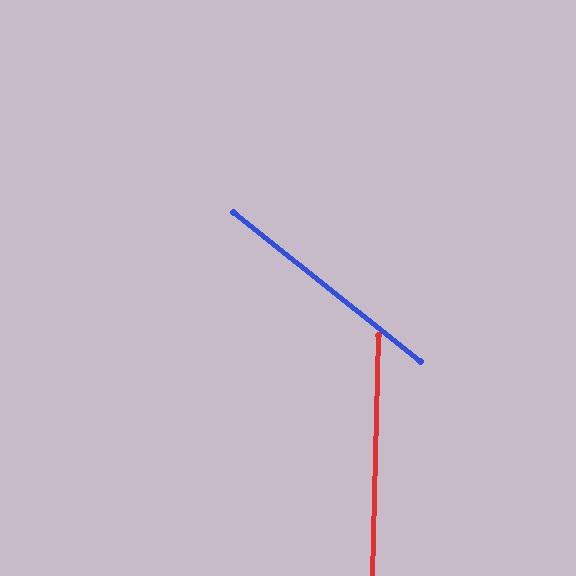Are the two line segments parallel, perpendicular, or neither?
Neither parallel nor perpendicular — they differ by about 53°.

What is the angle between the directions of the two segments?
Approximately 53 degrees.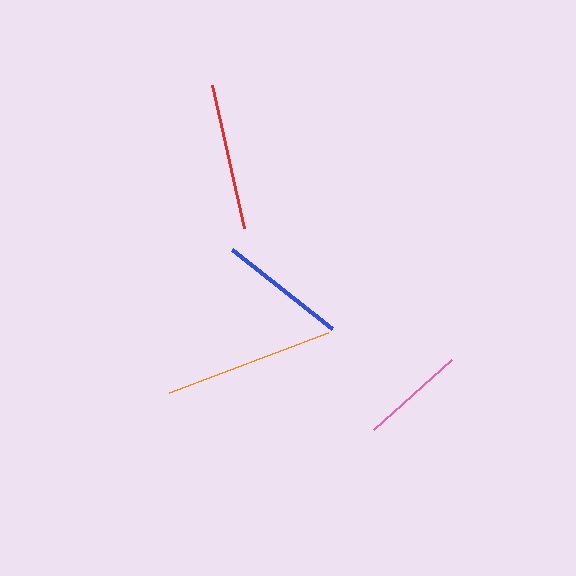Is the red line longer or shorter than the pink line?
The red line is longer than the pink line.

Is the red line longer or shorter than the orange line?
The orange line is longer than the red line.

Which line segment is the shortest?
The pink line is the shortest at approximately 105 pixels.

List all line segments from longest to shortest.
From longest to shortest: orange, red, blue, pink.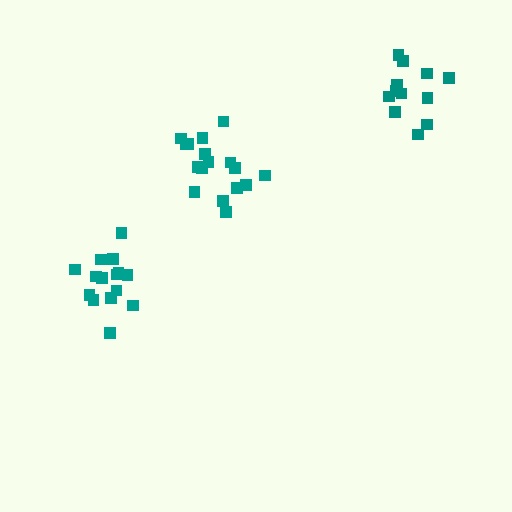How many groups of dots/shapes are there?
There are 3 groups.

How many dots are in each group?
Group 1: 16 dots, Group 2: 12 dots, Group 3: 17 dots (45 total).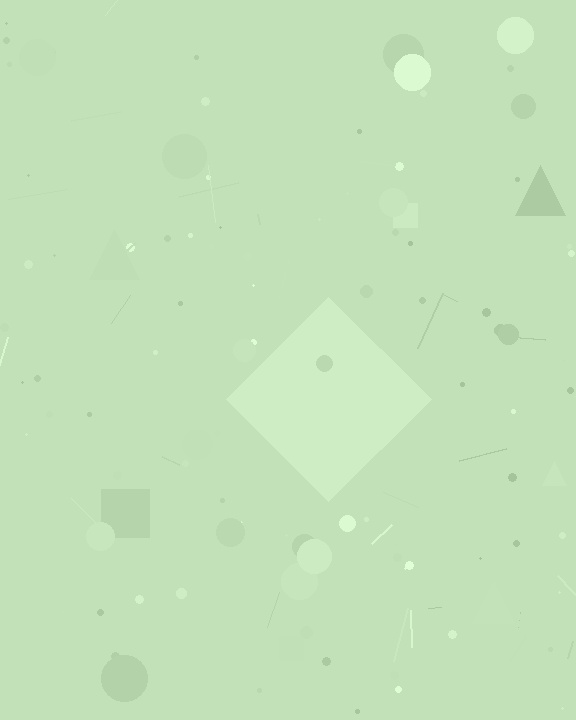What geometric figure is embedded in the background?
A diamond is embedded in the background.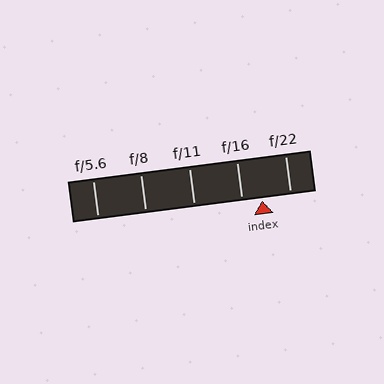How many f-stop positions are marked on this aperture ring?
There are 5 f-stop positions marked.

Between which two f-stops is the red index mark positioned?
The index mark is between f/16 and f/22.